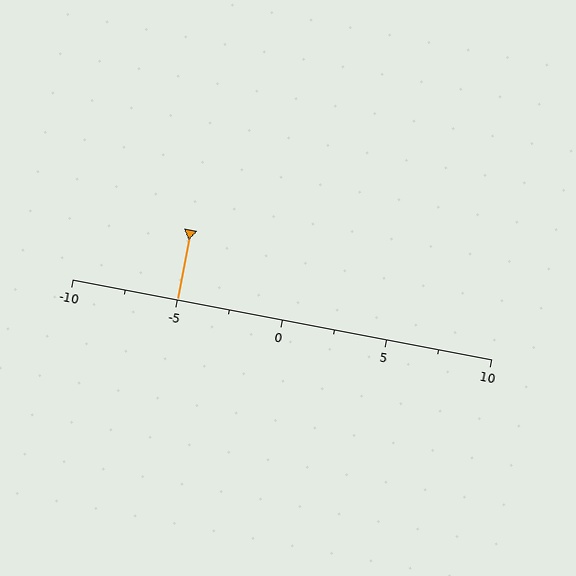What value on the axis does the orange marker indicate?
The marker indicates approximately -5.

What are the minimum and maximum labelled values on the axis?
The axis runs from -10 to 10.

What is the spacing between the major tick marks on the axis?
The major ticks are spaced 5 apart.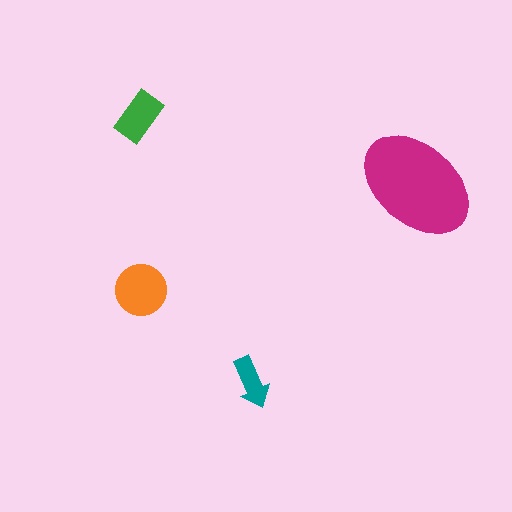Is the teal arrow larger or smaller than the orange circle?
Smaller.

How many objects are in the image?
There are 4 objects in the image.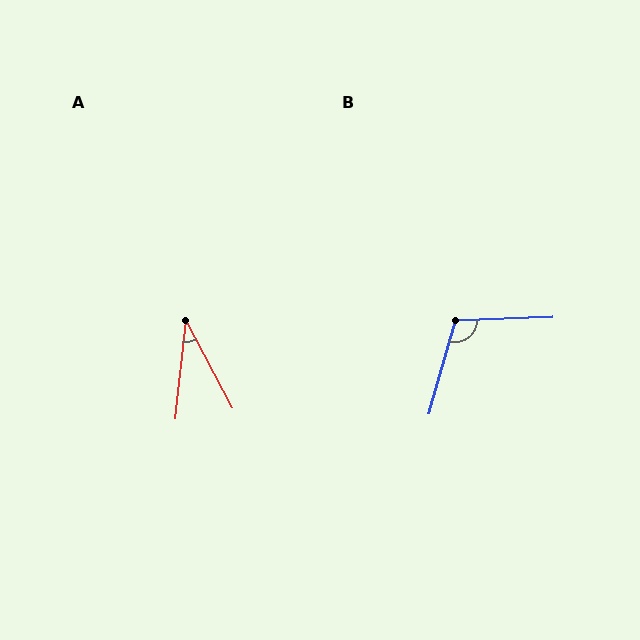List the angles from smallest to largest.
A (34°), B (108°).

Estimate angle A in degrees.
Approximately 34 degrees.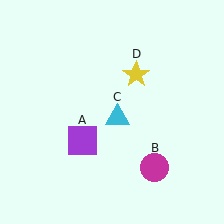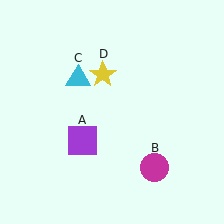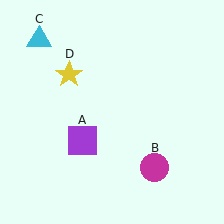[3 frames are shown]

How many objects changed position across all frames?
2 objects changed position: cyan triangle (object C), yellow star (object D).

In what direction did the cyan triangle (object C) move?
The cyan triangle (object C) moved up and to the left.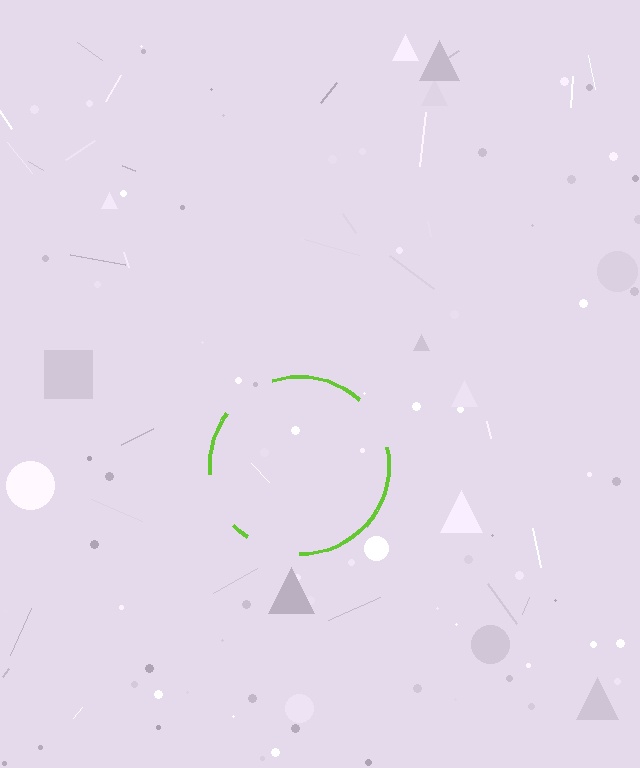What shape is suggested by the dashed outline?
The dashed outline suggests a circle.